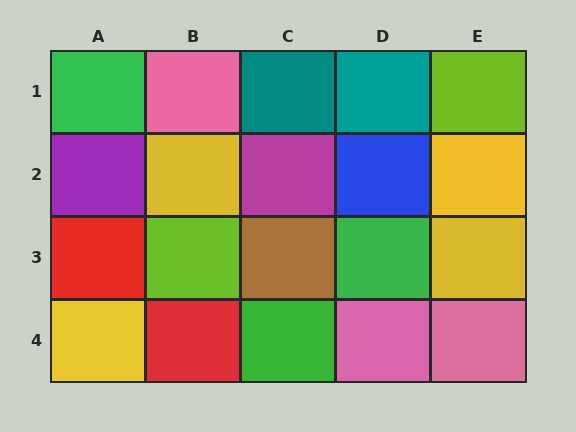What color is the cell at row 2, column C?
Magenta.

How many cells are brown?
1 cell is brown.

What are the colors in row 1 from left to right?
Green, pink, teal, teal, lime.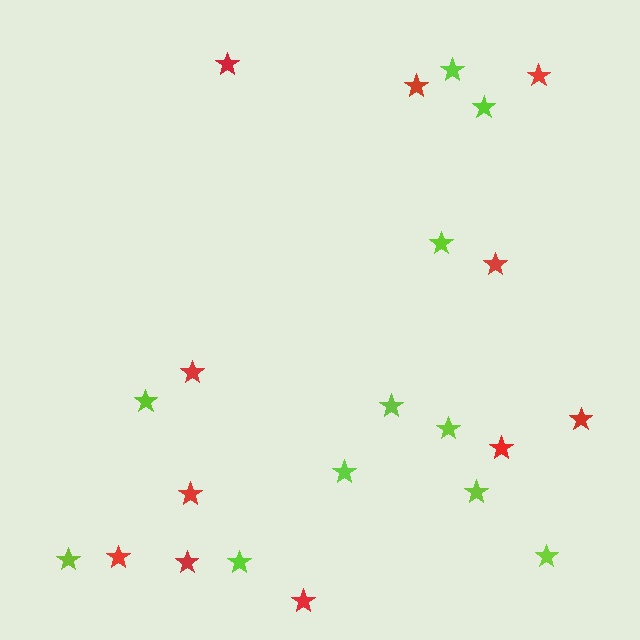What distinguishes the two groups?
There are 2 groups: one group of lime stars (11) and one group of red stars (11).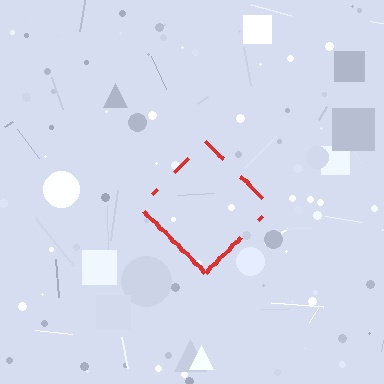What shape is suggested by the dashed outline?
The dashed outline suggests a diamond.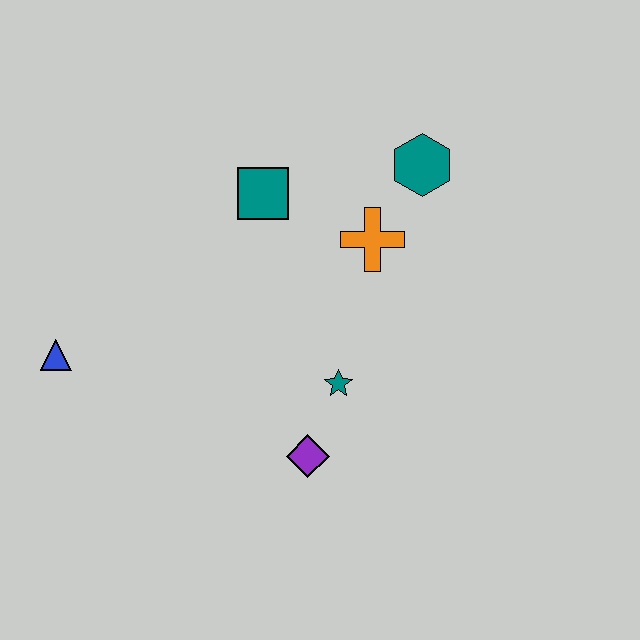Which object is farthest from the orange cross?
The blue triangle is farthest from the orange cross.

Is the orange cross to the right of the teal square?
Yes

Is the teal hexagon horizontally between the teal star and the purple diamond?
No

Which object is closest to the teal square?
The orange cross is closest to the teal square.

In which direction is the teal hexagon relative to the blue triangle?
The teal hexagon is to the right of the blue triangle.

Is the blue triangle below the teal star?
No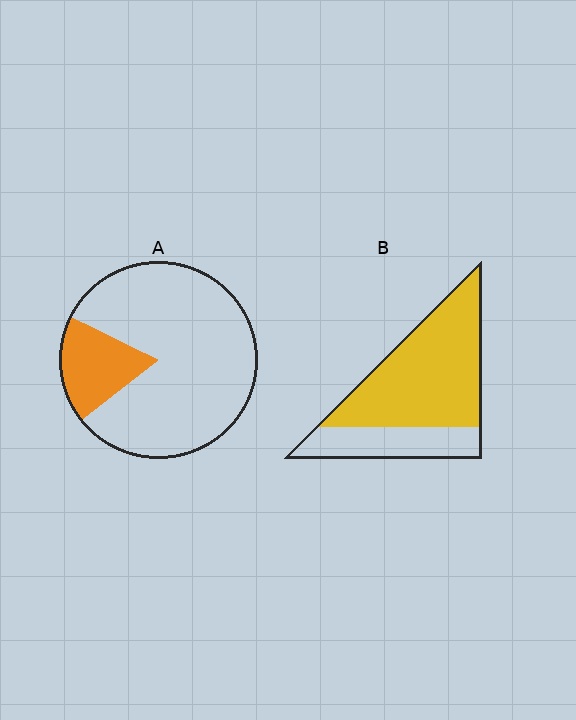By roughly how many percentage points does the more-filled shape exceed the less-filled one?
By roughly 50 percentage points (B over A).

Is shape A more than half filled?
No.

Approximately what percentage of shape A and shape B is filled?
A is approximately 20% and B is approximately 70%.